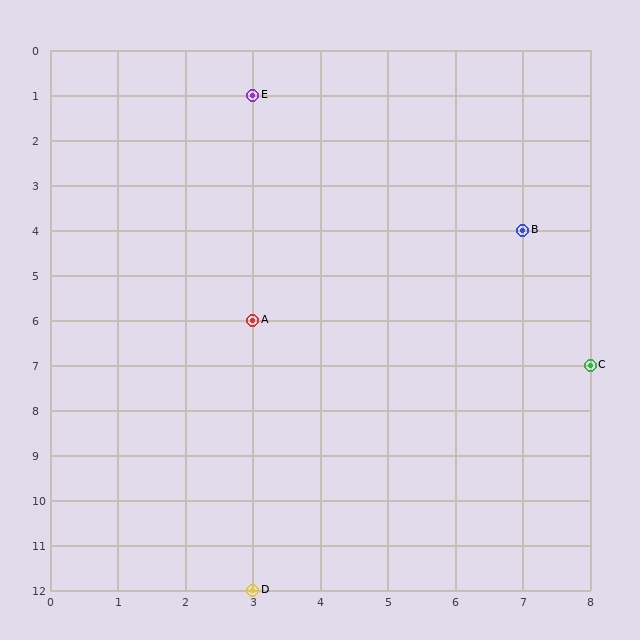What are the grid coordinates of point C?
Point C is at grid coordinates (8, 7).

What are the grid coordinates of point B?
Point B is at grid coordinates (7, 4).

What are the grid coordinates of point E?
Point E is at grid coordinates (3, 1).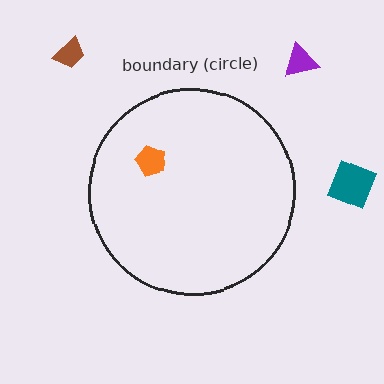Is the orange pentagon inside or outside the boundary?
Inside.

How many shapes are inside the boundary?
1 inside, 3 outside.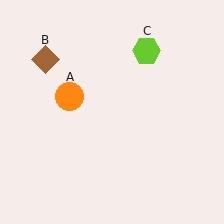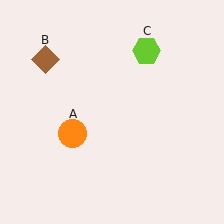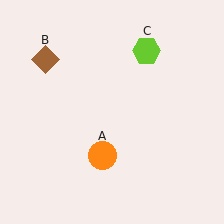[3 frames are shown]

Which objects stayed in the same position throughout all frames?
Brown diamond (object B) and lime hexagon (object C) remained stationary.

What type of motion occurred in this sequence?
The orange circle (object A) rotated counterclockwise around the center of the scene.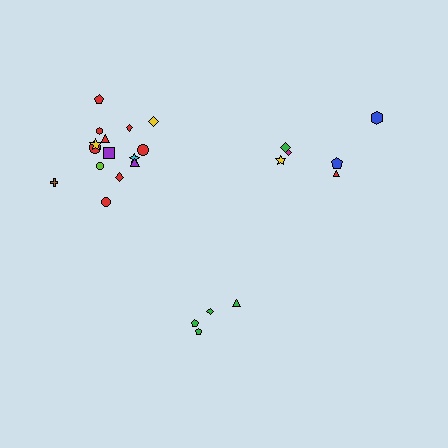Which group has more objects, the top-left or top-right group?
The top-left group.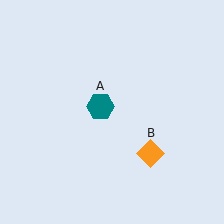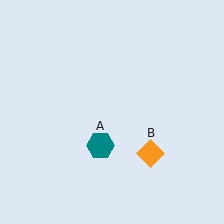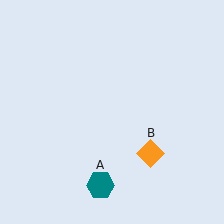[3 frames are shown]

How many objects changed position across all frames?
1 object changed position: teal hexagon (object A).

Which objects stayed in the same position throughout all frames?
Orange diamond (object B) remained stationary.